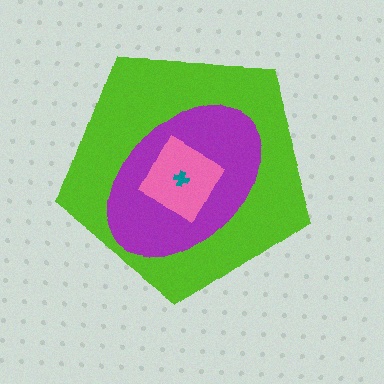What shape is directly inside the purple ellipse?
The pink square.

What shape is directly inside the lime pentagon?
The purple ellipse.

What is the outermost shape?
The lime pentagon.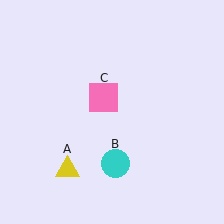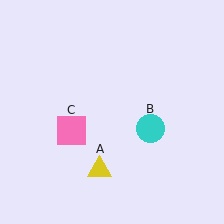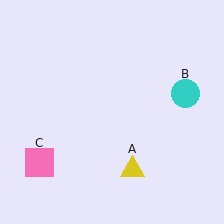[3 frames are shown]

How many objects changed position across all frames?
3 objects changed position: yellow triangle (object A), cyan circle (object B), pink square (object C).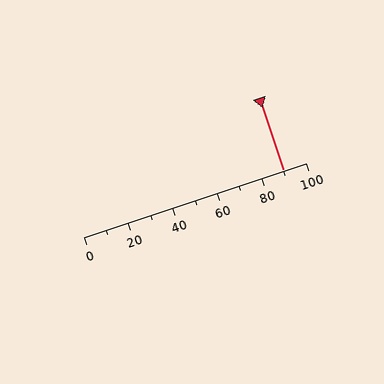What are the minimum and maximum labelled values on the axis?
The axis runs from 0 to 100.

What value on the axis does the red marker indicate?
The marker indicates approximately 90.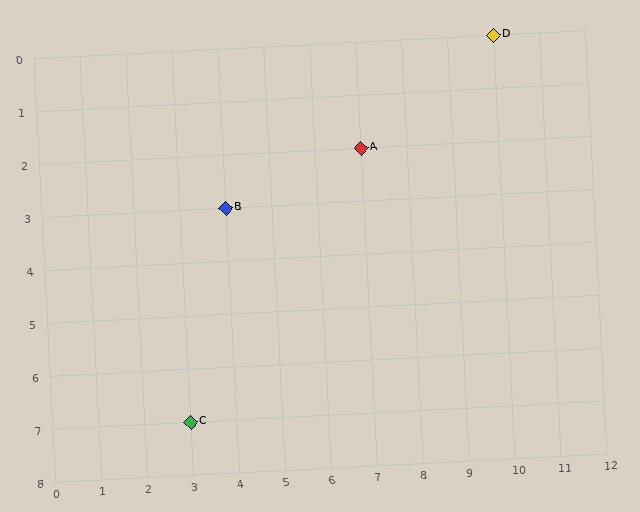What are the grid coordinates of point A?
Point A is at grid coordinates (7, 2).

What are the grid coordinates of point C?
Point C is at grid coordinates (3, 7).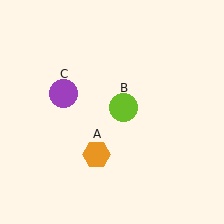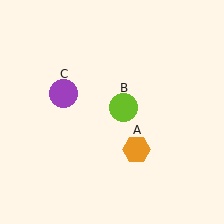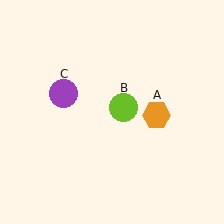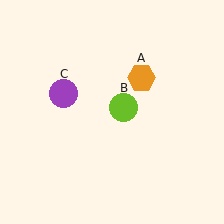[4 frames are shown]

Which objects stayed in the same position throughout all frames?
Lime circle (object B) and purple circle (object C) remained stationary.